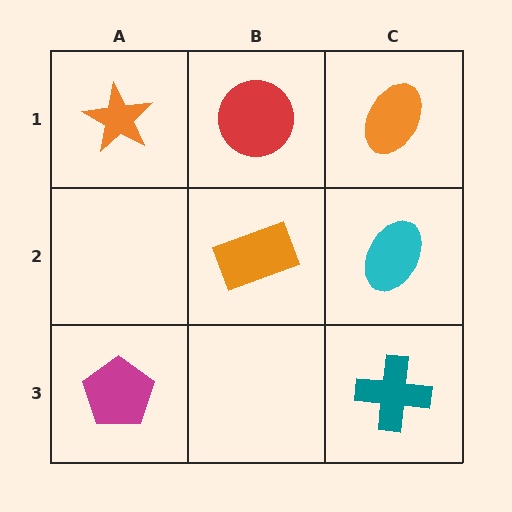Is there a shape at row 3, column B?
No, that cell is empty.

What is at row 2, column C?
A cyan ellipse.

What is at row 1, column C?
An orange ellipse.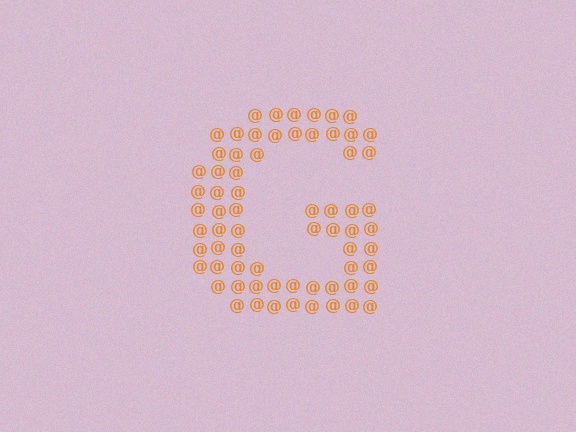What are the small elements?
The small elements are at signs.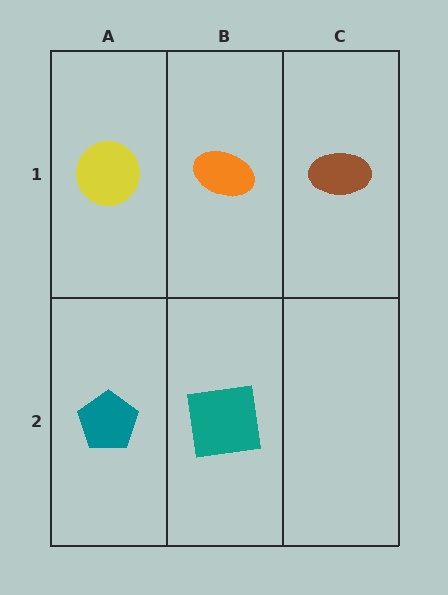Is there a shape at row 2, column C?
No, that cell is empty.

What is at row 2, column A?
A teal pentagon.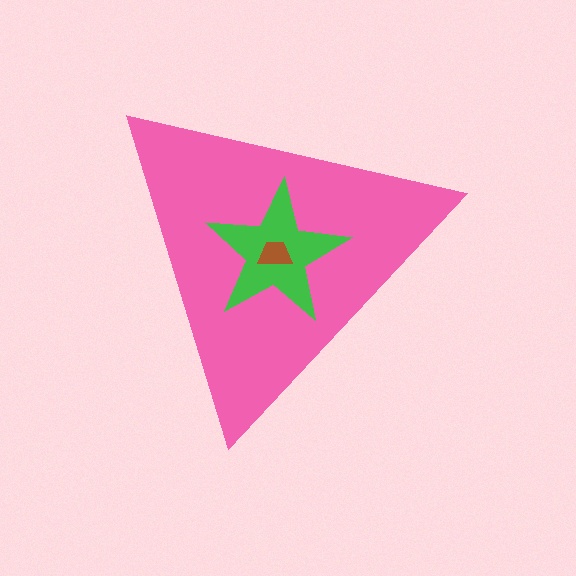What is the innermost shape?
The brown trapezoid.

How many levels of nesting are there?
3.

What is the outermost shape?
The pink triangle.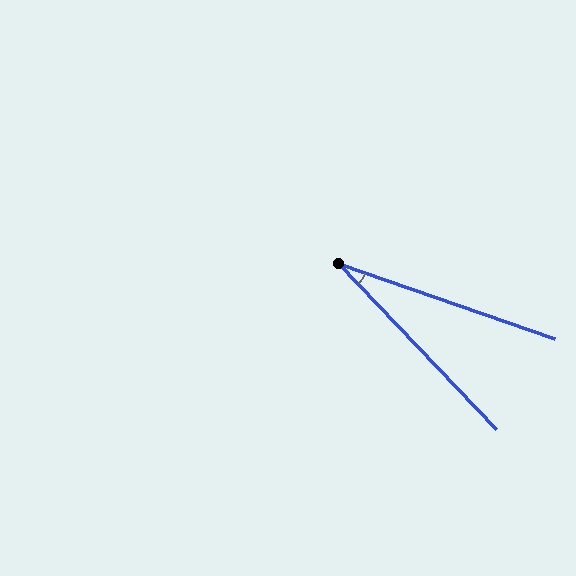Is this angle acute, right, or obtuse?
It is acute.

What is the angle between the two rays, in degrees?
Approximately 27 degrees.